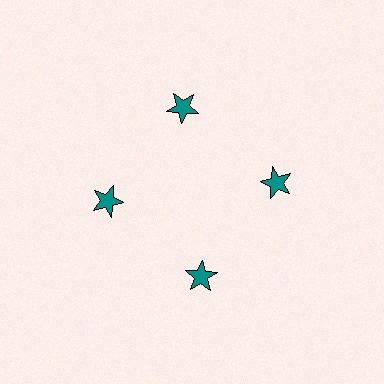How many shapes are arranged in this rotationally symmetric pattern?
There are 4 shapes, arranged in 4 groups of 1.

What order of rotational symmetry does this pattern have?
This pattern has 4-fold rotational symmetry.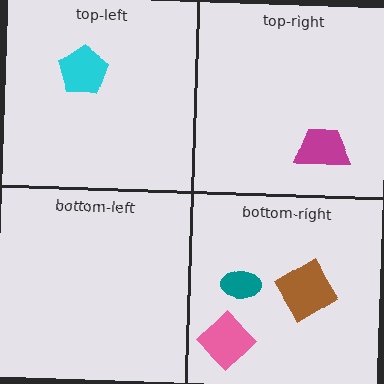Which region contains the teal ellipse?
The bottom-right region.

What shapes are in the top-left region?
The cyan pentagon.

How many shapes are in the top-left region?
1.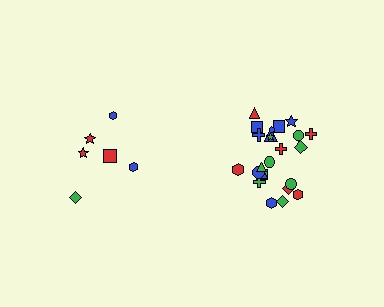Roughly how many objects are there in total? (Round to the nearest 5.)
Roughly 30 objects in total.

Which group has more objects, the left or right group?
The right group.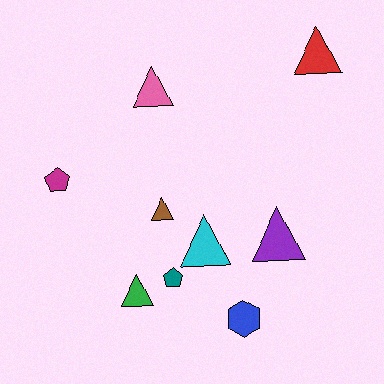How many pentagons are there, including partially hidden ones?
There are 2 pentagons.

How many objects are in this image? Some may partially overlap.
There are 9 objects.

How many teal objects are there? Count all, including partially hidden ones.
There is 1 teal object.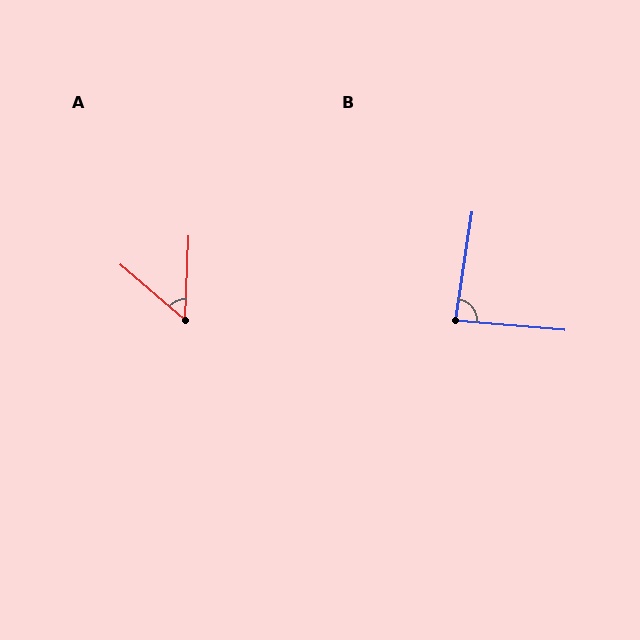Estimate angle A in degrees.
Approximately 51 degrees.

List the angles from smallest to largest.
A (51°), B (87°).